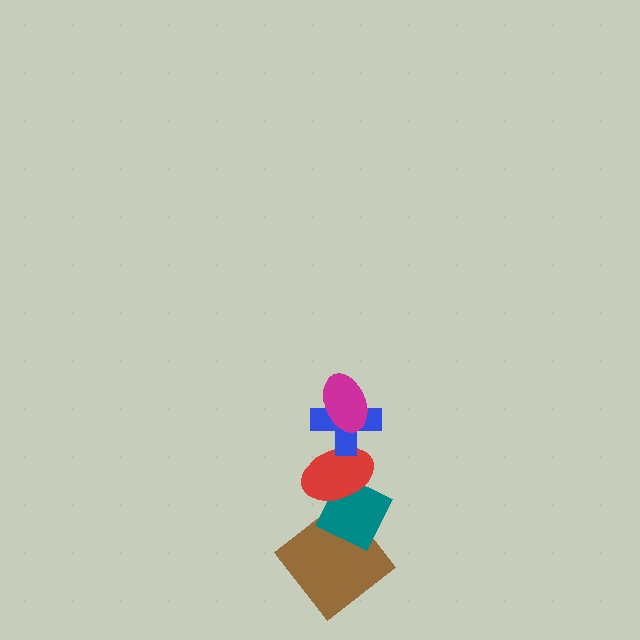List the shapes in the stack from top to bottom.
From top to bottom: the magenta ellipse, the blue cross, the red ellipse, the teal diamond, the brown diamond.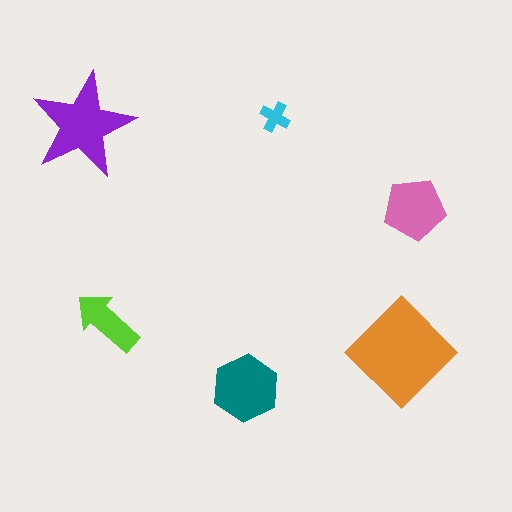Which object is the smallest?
The cyan cross.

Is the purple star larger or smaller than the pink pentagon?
Larger.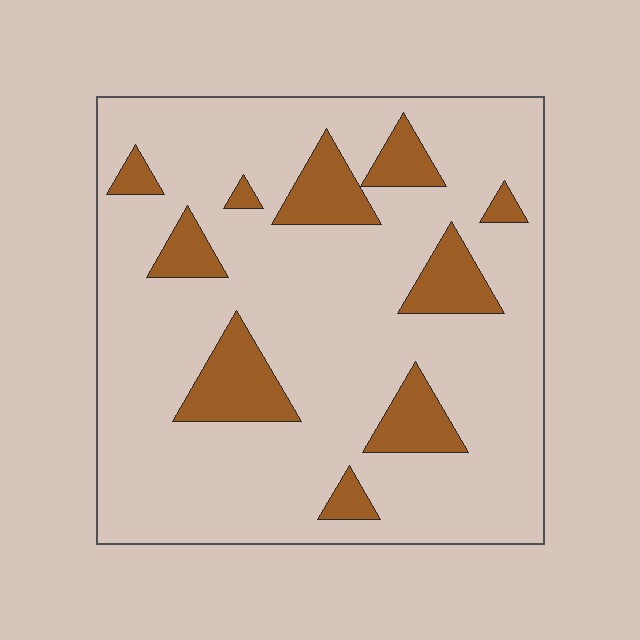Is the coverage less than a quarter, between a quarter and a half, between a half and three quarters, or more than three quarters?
Less than a quarter.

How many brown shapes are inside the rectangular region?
10.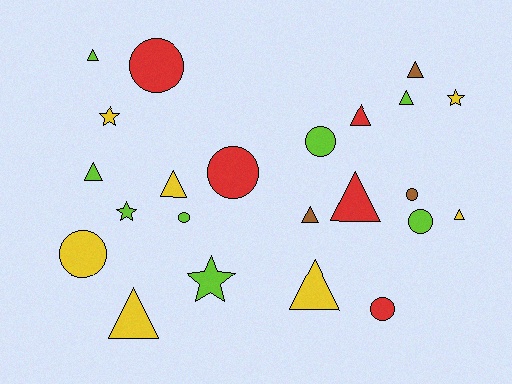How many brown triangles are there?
There are 2 brown triangles.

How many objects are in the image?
There are 23 objects.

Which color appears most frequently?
Lime, with 8 objects.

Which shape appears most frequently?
Triangle, with 11 objects.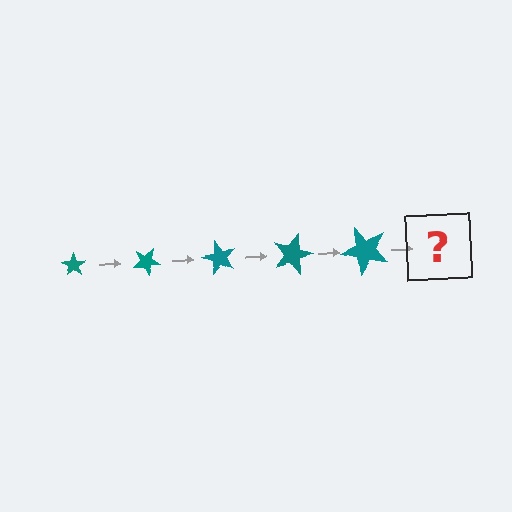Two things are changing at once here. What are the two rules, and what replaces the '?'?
The two rules are that the star grows larger each step and it rotates 30 degrees each step. The '?' should be a star, larger than the previous one and rotated 150 degrees from the start.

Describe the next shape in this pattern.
It should be a star, larger than the previous one and rotated 150 degrees from the start.